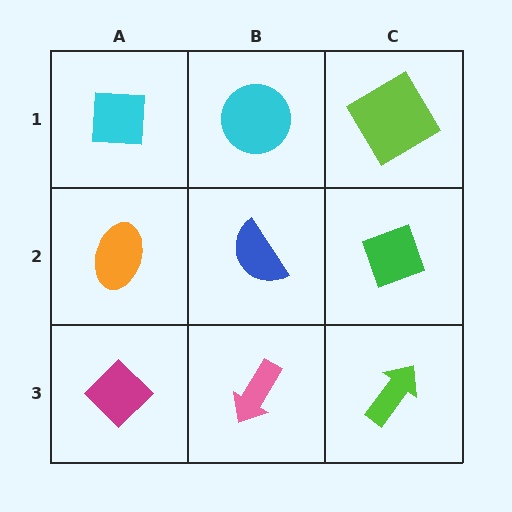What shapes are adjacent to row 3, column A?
An orange ellipse (row 2, column A), a pink arrow (row 3, column B).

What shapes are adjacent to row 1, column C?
A green diamond (row 2, column C), a cyan circle (row 1, column B).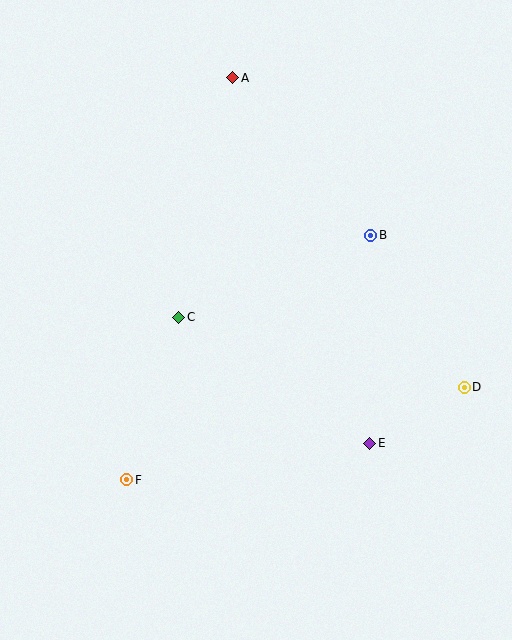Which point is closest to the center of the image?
Point C at (179, 317) is closest to the center.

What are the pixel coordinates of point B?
Point B is at (371, 235).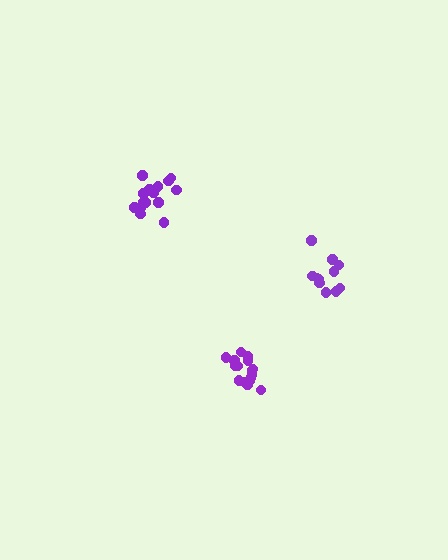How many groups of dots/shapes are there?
There are 3 groups.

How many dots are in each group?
Group 1: 16 dots, Group 2: 11 dots, Group 3: 15 dots (42 total).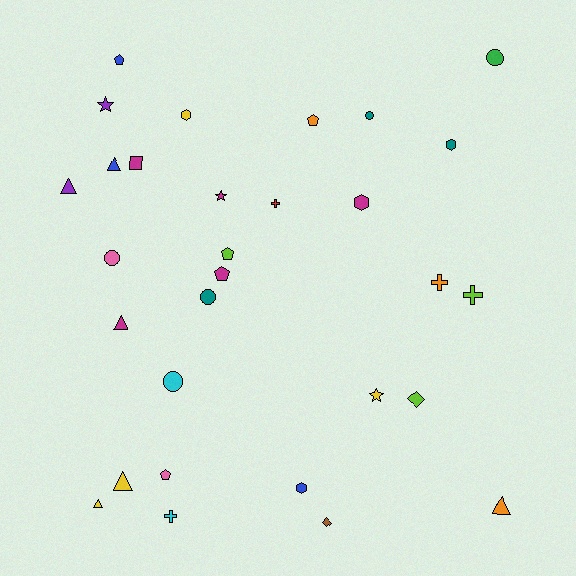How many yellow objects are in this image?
There are 4 yellow objects.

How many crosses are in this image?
There are 4 crosses.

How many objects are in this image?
There are 30 objects.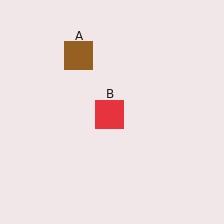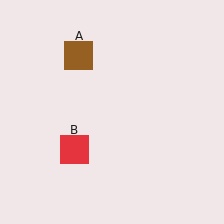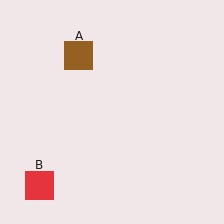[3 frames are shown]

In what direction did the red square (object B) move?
The red square (object B) moved down and to the left.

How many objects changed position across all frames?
1 object changed position: red square (object B).